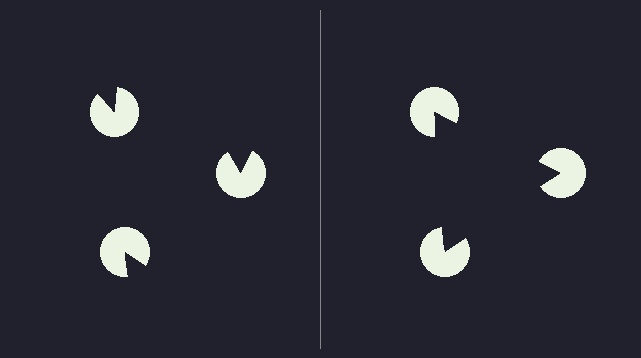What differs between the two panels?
The pac-man discs are positioned identically on both sides; only the wedge orientations differ. On the right they align to a triangle; on the left they are misaligned.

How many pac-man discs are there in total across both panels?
6 — 3 on each side.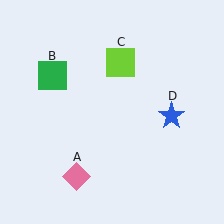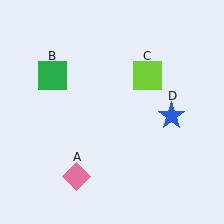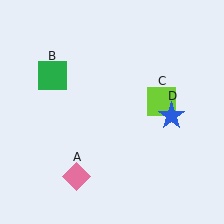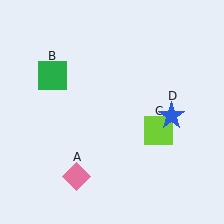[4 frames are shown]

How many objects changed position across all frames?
1 object changed position: lime square (object C).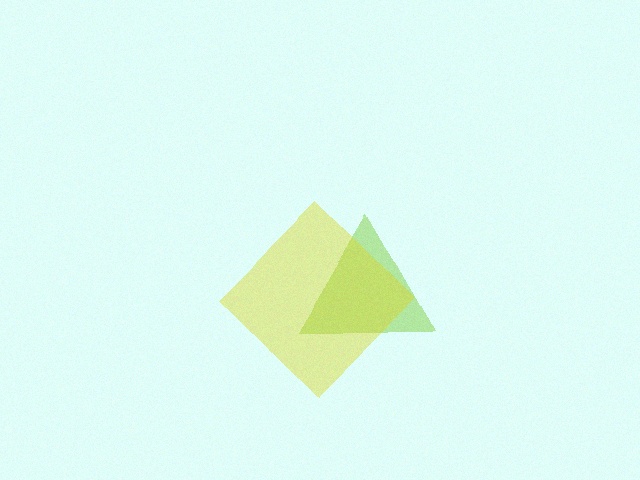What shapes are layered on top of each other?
The layered shapes are: a lime triangle, a yellow diamond.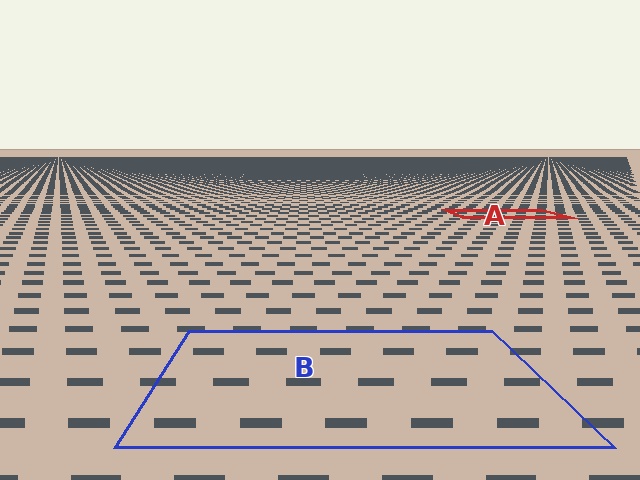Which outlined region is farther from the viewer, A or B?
Region A is farther from the viewer — the texture elements inside it appear smaller and more densely packed.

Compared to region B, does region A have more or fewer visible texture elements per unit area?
Region A has more texture elements per unit area — they are packed more densely because it is farther away.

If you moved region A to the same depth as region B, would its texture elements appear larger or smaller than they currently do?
They would appear larger. At a closer depth, the same texture elements are projected at a bigger on-screen size.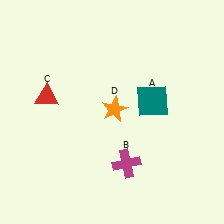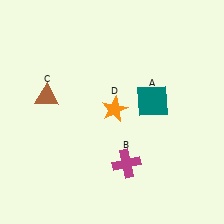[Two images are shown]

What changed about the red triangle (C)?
In Image 1, C is red. In Image 2, it changed to brown.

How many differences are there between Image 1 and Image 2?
There is 1 difference between the two images.